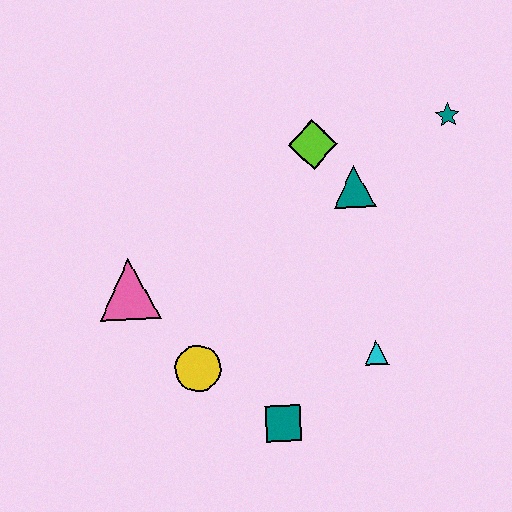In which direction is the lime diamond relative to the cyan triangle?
The lime diamond is above the cyan triangle.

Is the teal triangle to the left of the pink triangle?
No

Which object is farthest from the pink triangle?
The teal star is farthest from the pink triangle.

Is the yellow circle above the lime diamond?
No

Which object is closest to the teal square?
The yellow circle is closest to the teal square.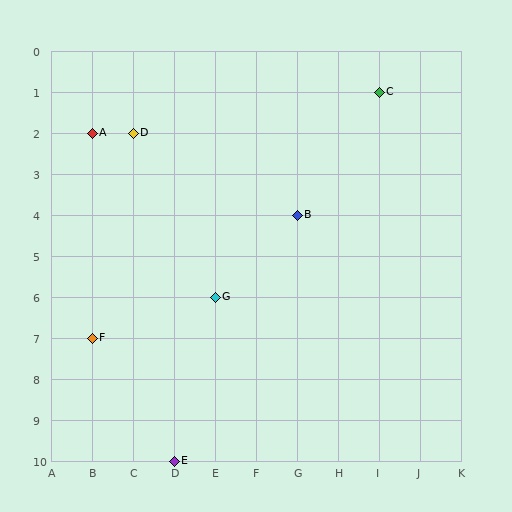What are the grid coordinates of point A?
Point A is at grid coordinates (B, 2).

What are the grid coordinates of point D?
Point D is at grid coordinates (C, 2).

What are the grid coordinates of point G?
Point G is at grid coordinates (E, 6).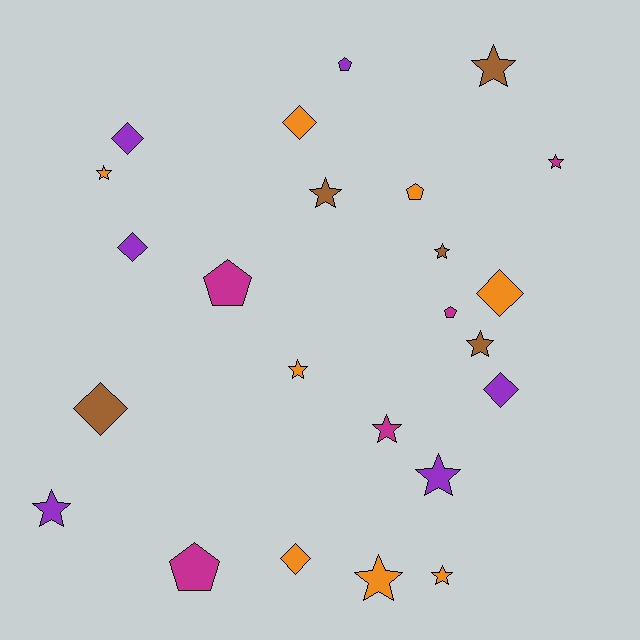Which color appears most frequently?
Orange, with 8 objects.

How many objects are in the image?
There are 24 objects.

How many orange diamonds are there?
There are 3 orange diamonds.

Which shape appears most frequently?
Star, with 12 objects.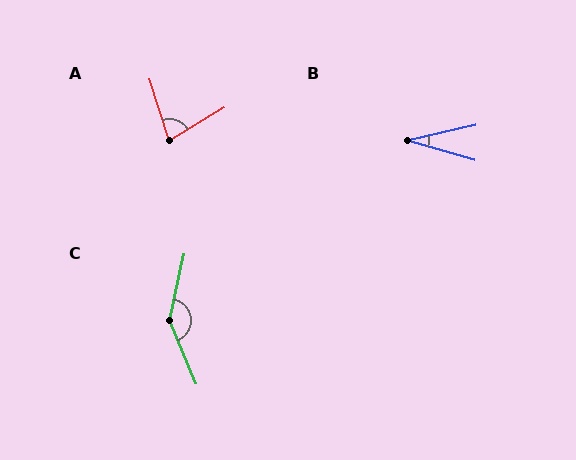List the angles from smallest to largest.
B (29°), A (76°), C (145°).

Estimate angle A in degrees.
Approximately 76 degrees.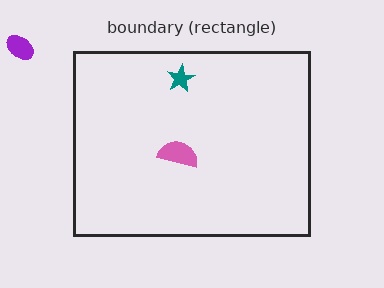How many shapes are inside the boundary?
2 inside, 1 outside.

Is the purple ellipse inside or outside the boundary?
Outside.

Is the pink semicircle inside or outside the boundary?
Inside.